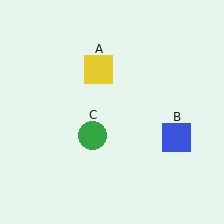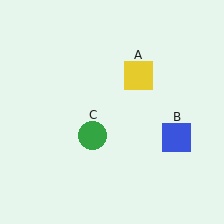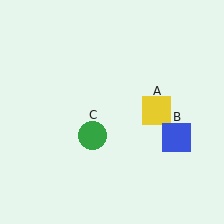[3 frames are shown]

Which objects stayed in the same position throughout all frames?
Blue square (object B) and green circle (object C) remained stationary.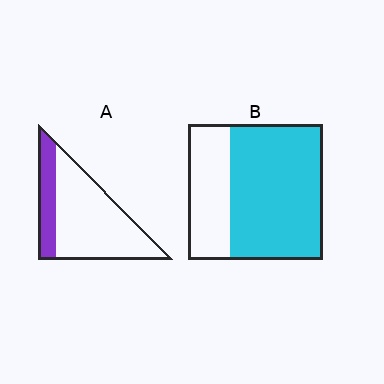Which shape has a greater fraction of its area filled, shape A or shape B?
Shape B.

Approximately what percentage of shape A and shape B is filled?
A is approximately 25% and B is approximately 70%.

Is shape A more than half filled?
No.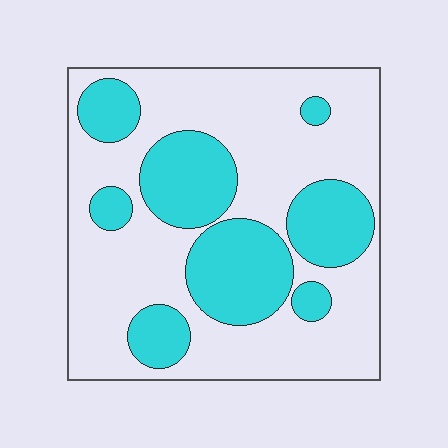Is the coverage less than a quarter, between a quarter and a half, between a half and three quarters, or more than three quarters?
Between a quarter and a half.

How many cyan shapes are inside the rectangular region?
8.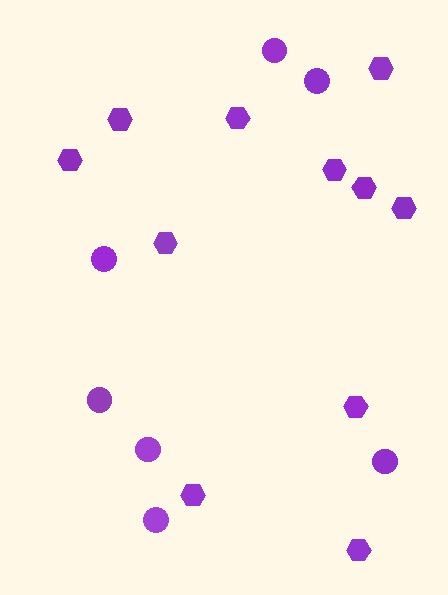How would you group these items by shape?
There are 2 groups: one group of hexagons (11) and one group of circles (7).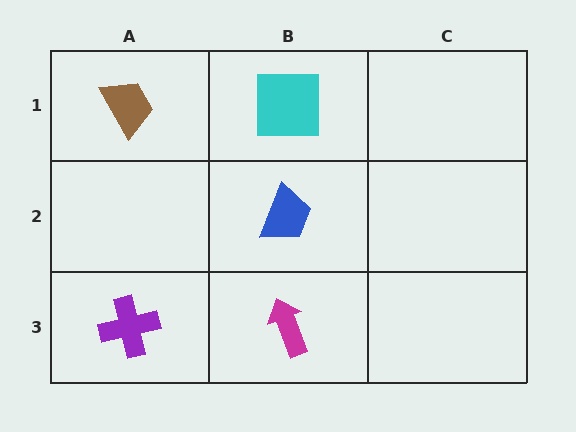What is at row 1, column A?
A brown trapezoid.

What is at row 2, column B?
A blue trapezoid.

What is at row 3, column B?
A magenta arrow.